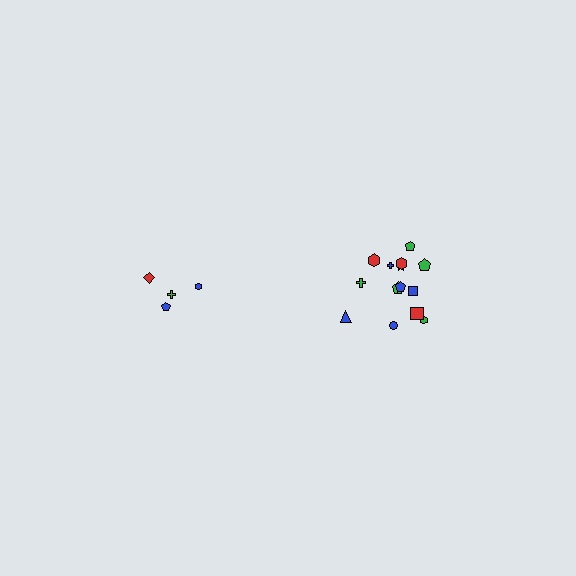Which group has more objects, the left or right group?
The right group.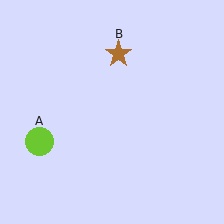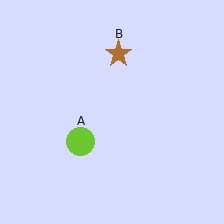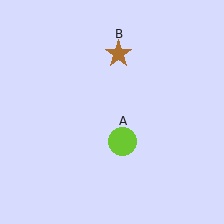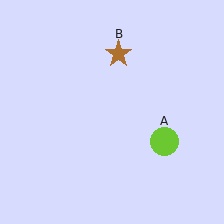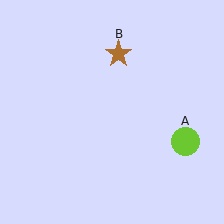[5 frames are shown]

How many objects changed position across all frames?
1 object changed position: lime circle (object A).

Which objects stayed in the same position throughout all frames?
Brown star (object B) remained stationary.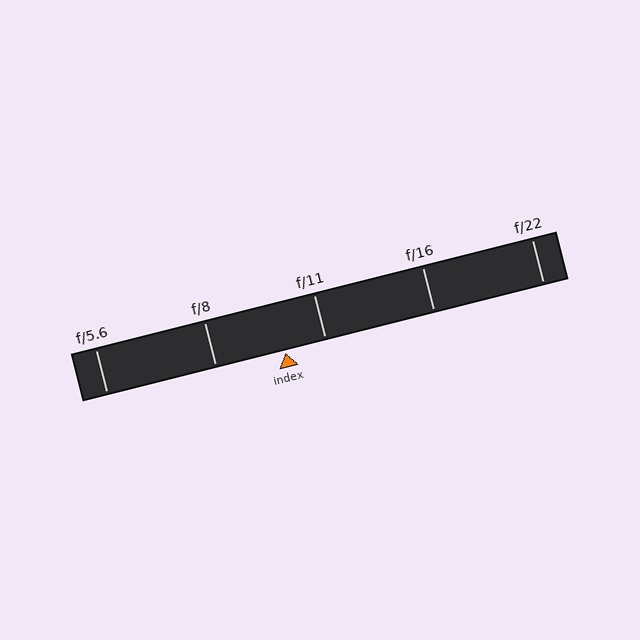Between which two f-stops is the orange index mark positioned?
The index mark is between f/8 and f/11.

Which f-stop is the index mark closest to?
The index mark is closest to f/11.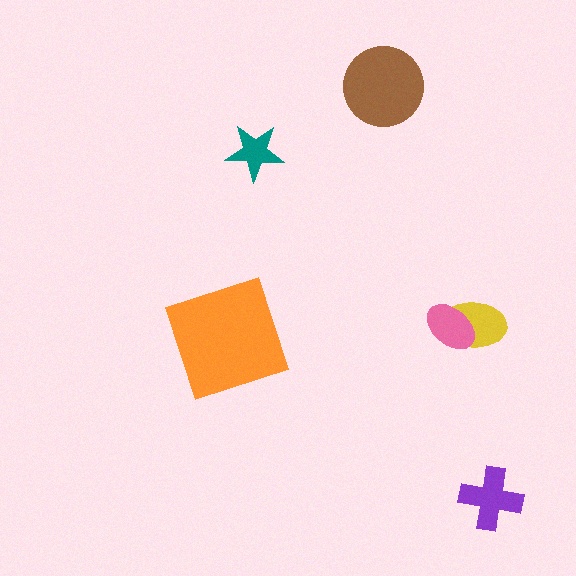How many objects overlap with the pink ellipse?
1 object overlaps with the pink ellipse.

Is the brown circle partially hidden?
No, no other shape covers it.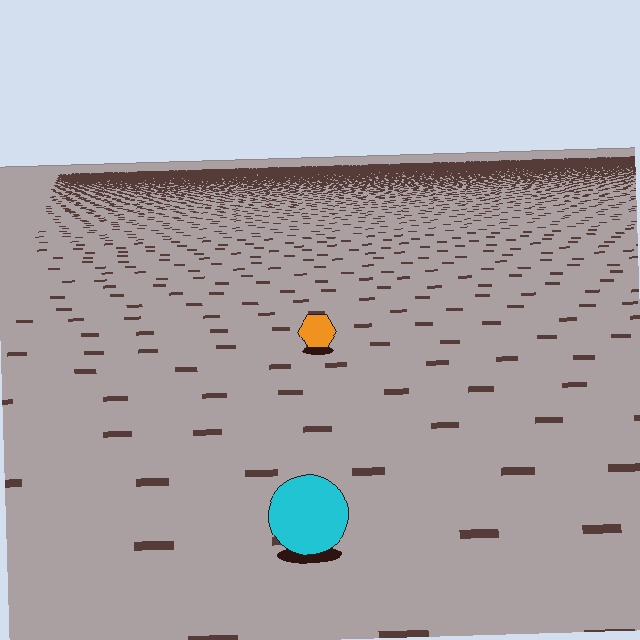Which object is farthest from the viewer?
The orange hexagon is farthest from the viewer. It appears smaller and the ground texture around it is denser.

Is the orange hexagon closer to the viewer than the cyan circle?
No. The cyan circle is closer — you can tell from the texture gradient: the ground texture is coarser near it.